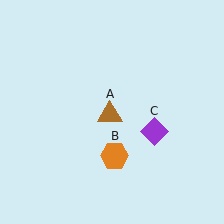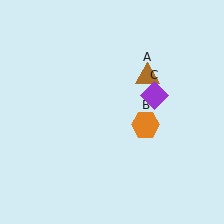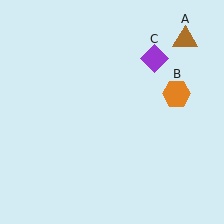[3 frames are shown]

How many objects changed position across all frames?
3 objects changed position: brown triangle (object A), orange hexagon (object B), purple diamond (object C).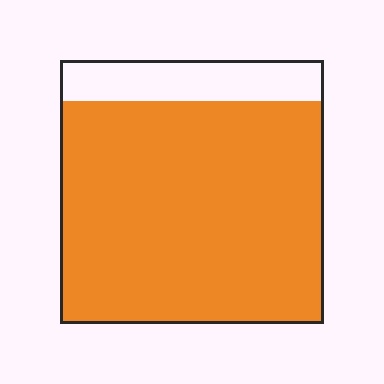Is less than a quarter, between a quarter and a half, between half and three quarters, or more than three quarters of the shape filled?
More than three quarters.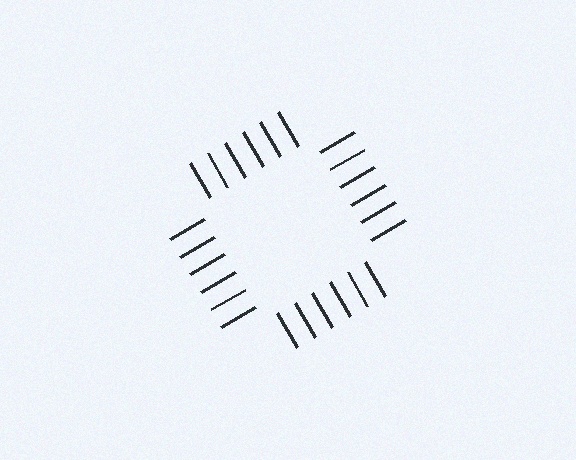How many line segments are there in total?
24 — 6 along each of the 4 edges.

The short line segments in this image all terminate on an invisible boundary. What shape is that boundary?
An illusory square — the line segments terminate on its edges but no continuous stroke is drawn.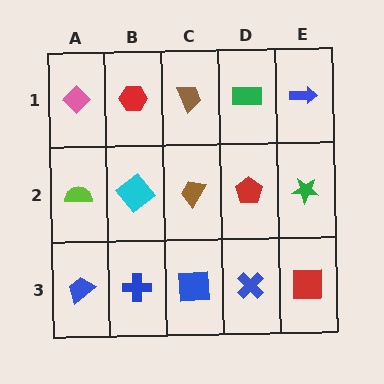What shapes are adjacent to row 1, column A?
A lime semicircle (row 2, column A), a red hexagon (row 1, column B).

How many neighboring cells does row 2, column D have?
4.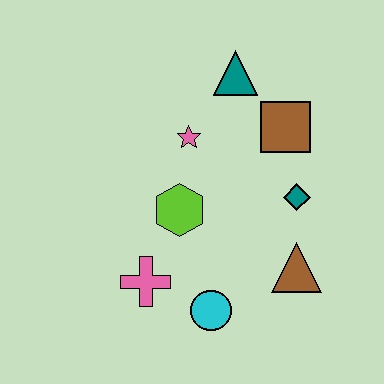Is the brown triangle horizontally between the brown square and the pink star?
No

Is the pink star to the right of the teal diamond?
No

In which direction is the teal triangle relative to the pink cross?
The teal triangle is above the pink cross.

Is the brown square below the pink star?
No